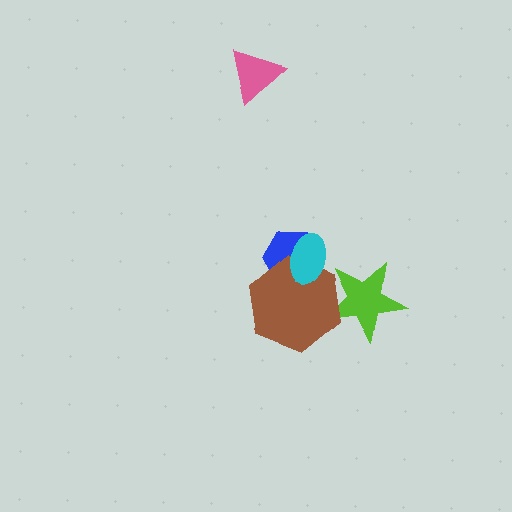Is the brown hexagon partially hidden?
Yes, it is partially covered by another shape.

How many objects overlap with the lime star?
1 object overlaps with the lime star.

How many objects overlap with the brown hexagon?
3 objects overlap with the brown hexagon.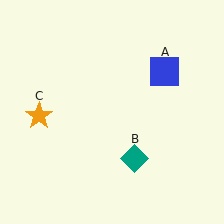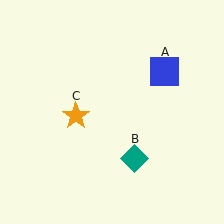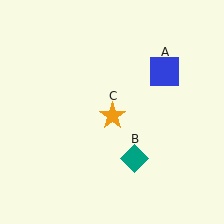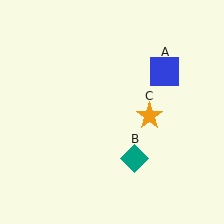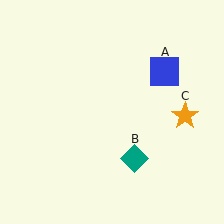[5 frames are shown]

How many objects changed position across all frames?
1 object changed position: orange star (object C).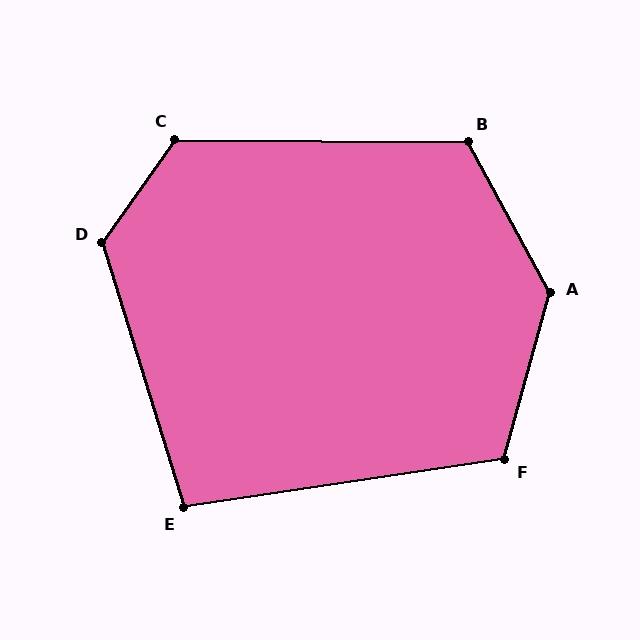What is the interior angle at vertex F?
Approximately 114 degrees (obtuse).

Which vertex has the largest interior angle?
A, at approximately 136 degrees.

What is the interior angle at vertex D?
Approximately 127 degrees (obtuse).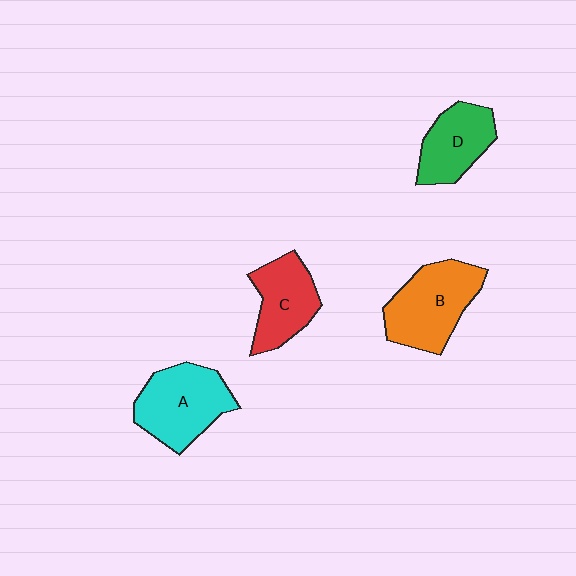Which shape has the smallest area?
Shape D (green).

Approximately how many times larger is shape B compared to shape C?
Approximately 1.3 times.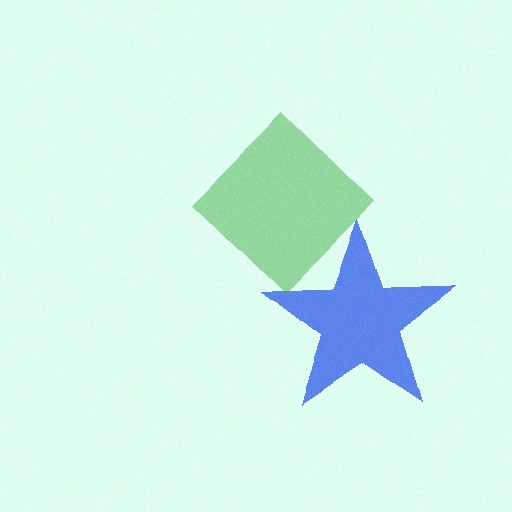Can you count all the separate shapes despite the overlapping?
Yes, there are 2 separate shapes.